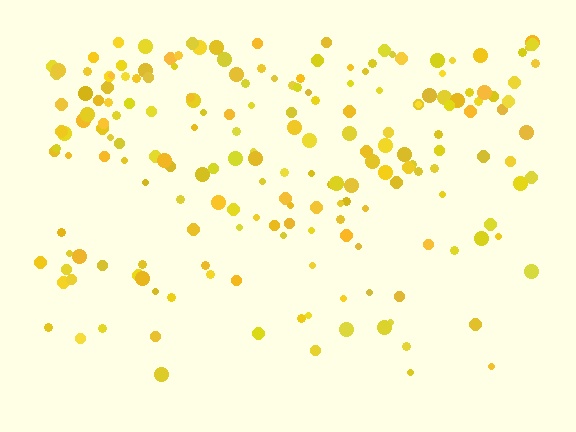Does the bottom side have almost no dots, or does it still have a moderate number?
Still a moderate number, just noticeably fewer than the top.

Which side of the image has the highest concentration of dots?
The top.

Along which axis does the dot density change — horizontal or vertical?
Vertical.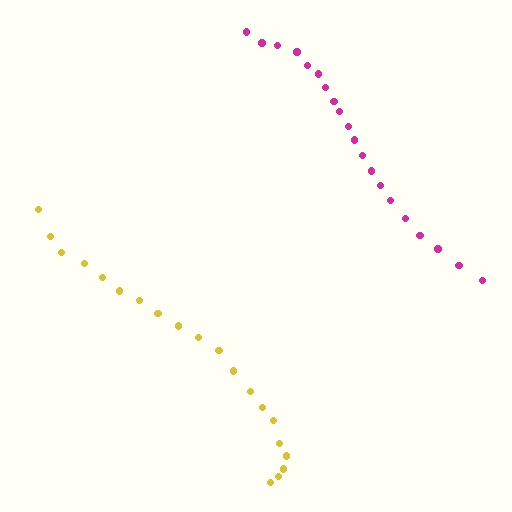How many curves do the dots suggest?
There are 2 distinct paths.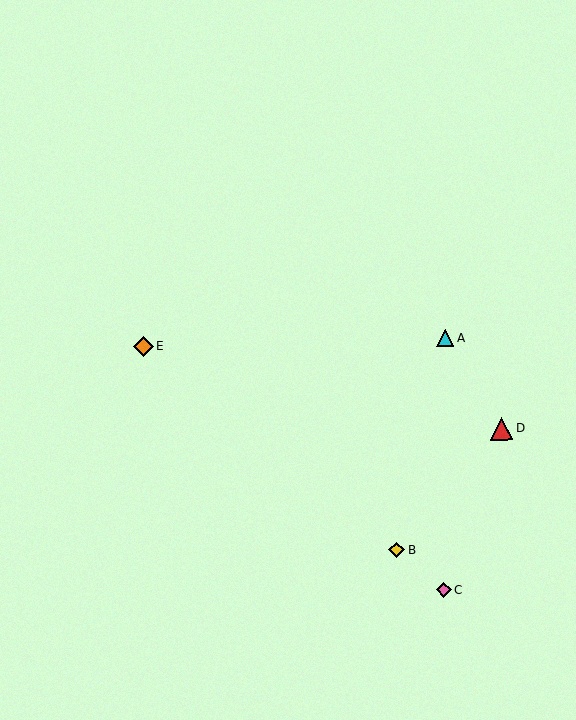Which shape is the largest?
The red triangle (labeled D) is the largest.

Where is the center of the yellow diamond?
The center of the yellow diamond is at (397, 550).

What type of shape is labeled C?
Shape C is a pink diamond.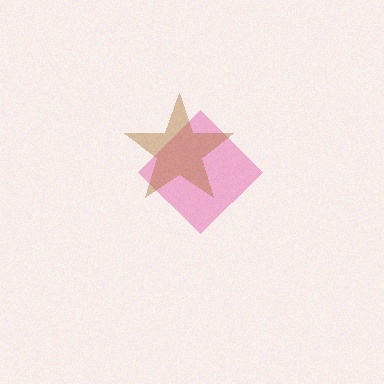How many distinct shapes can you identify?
There are 2 distinct shapes: a pink diamond, a brown star.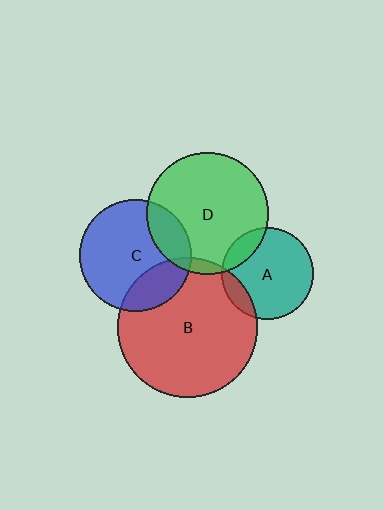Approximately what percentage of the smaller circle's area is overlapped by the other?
Approximately 20%.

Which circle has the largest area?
Circle B (red).